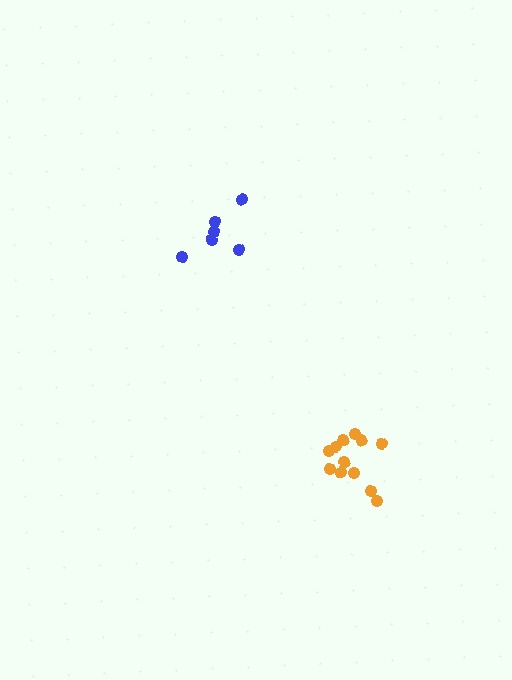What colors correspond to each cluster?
The clusters are colored: blue, orange.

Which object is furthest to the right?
The orange cluster is rightmost.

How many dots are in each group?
Group 1: 6 dots, Group 2: 12 dots (18 total).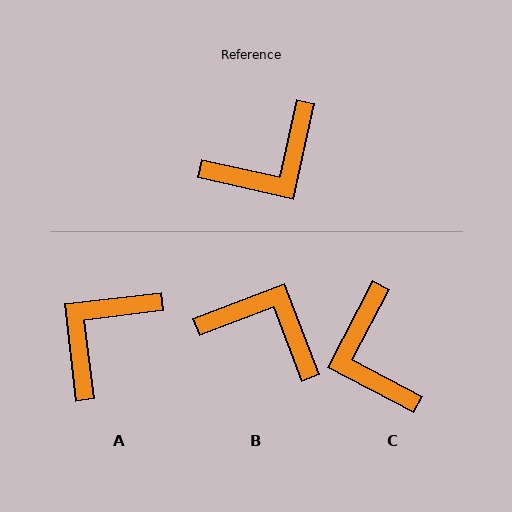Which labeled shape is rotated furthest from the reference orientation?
A, about 161 degrees away.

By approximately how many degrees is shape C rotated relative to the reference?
Approximately 105 degrees clockwise.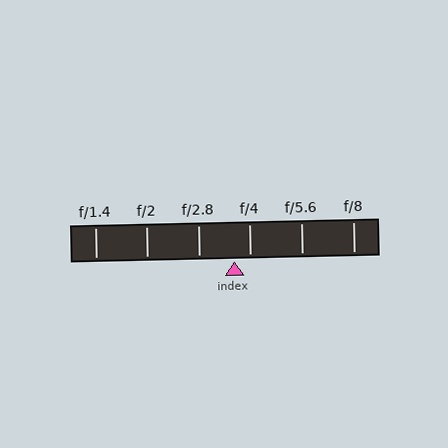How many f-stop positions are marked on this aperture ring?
There are 6 f-stop positions marked.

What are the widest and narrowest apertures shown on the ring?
The widest aperture shown is f/1.4 and the narrowest is f/8.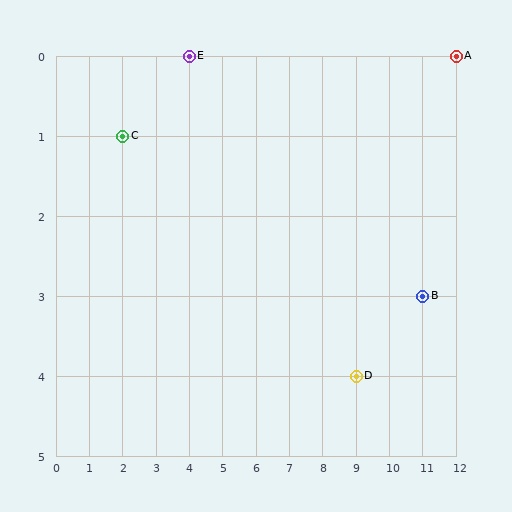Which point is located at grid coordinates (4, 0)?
Point E is at (4, 0).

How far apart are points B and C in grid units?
Points B and C are 9 columns and 2 rows apart (about 9.2 grid units diagonally).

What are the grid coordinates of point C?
Point C is at grid coordinates (2, 1).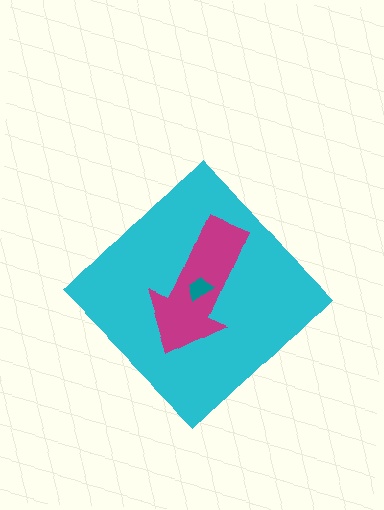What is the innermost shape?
The teal trapezoid.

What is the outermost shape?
The cyan diamond.